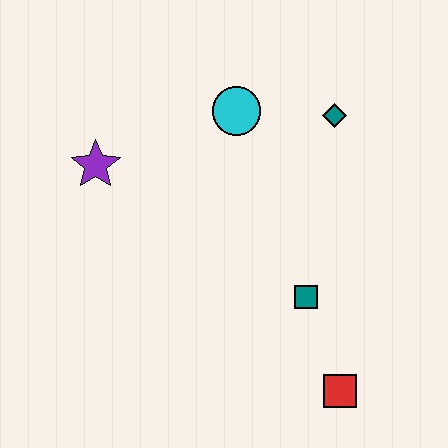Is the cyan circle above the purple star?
Yes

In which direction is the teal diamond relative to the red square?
The teal diamond is above the red square.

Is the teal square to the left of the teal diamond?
Yes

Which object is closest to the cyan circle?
The teal diamond is closest to the cyan circle.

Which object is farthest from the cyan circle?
The red square is farthest from the cyan circle.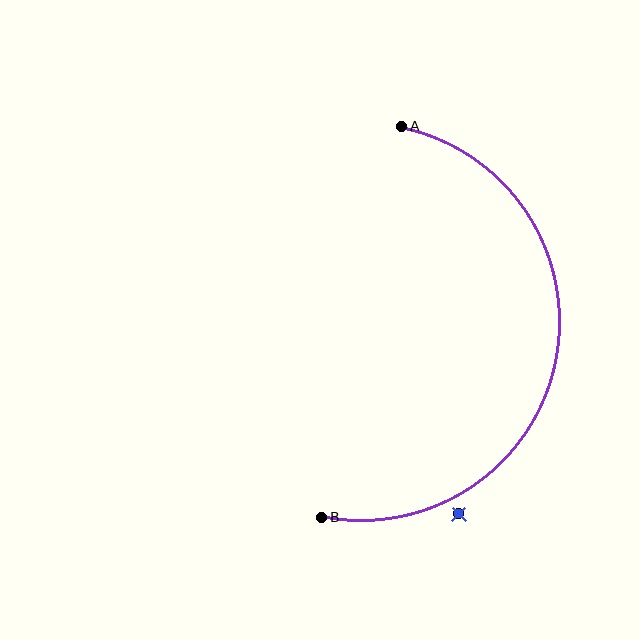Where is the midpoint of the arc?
The arc midpoint is the point on the curve farthest from the straight line joining A and B. It sits to the right of that line.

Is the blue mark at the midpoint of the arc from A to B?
No — the blue mark does not lie on the arc at all. It sits slightly outside the curve.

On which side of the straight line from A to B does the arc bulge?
The arc bulges to the right of the straight line connecting A and B.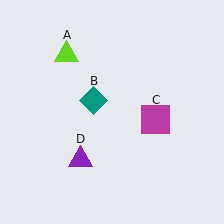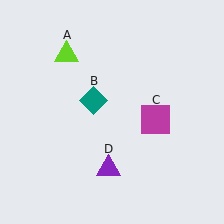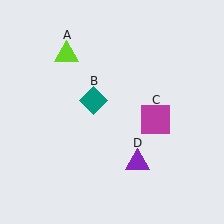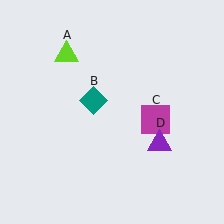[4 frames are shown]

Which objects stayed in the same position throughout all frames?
Lime triangle (object A) and teal diamond (object B) and magenta square (object C) remained stationary.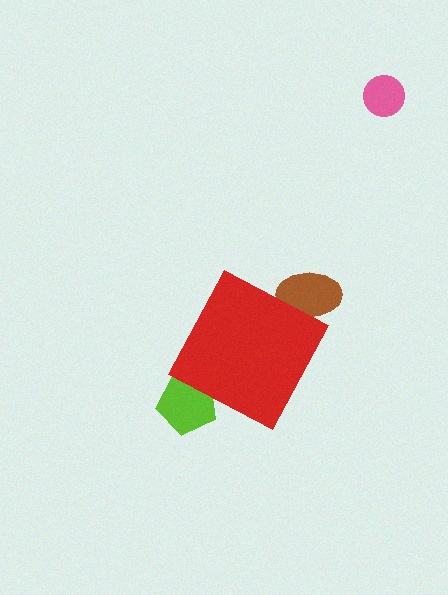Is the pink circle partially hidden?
No, the pink circle is fully visible.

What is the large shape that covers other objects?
A red diamond.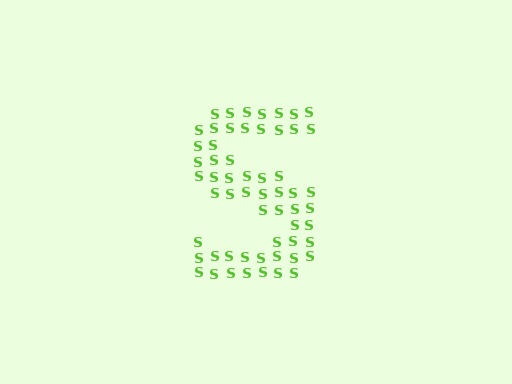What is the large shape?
The large shape is the letter S.